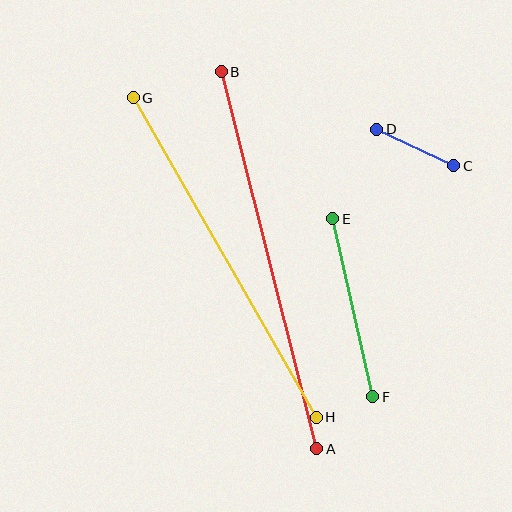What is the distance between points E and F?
The distance is approximately 182 pixels.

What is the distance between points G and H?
The distance is approximately 368 pixels.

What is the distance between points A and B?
The distance is approximately 389 pixels.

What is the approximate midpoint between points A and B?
The midpoint is at approximately (269, 260) pixels.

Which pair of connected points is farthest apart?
Points A and B are farthest apart.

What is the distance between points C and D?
The distance is approximately 85 pixels.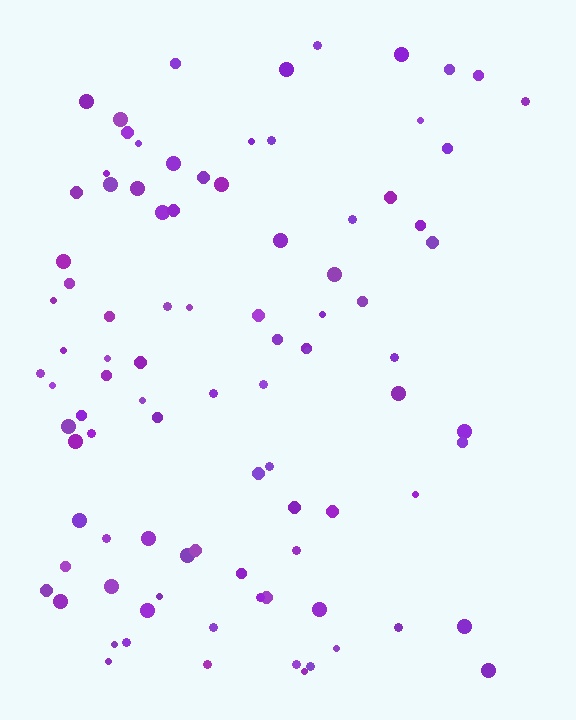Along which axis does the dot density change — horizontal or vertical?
Horizontal.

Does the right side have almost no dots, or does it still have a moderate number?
Still a moderate number, just noticeably fewer than the left.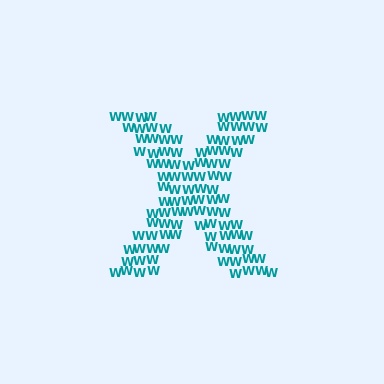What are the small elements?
The small elements are letter W's.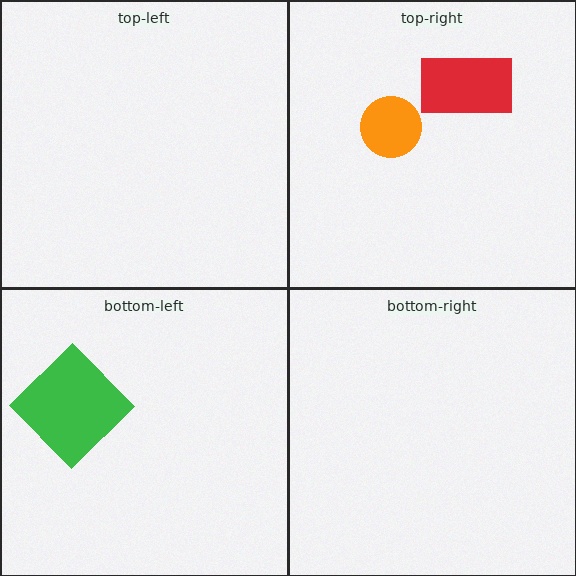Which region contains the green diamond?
The bottom-left region.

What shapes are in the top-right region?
The red rectangle, the orange circle.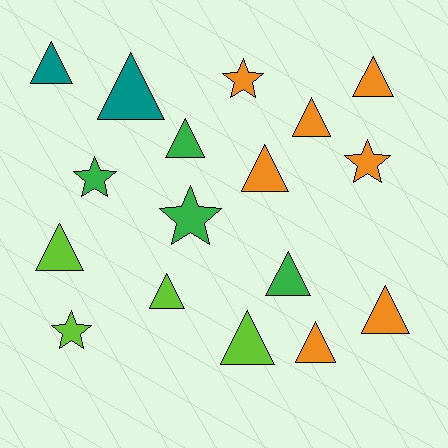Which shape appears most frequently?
Triangle, with 12 objects.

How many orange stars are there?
There are 2 orange stars.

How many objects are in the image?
There are 17 objects.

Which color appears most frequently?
Orange, with 7 objects.